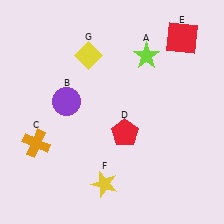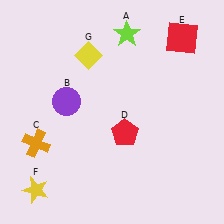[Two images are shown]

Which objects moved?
The objects that moved are: the lime star (A), the yellow star (F).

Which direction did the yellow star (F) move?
The yellow star (F) moved left.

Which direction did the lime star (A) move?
The lime star (A) moved up.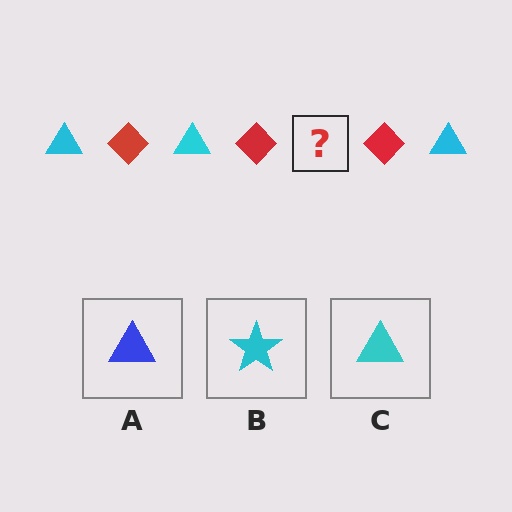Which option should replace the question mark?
Option C.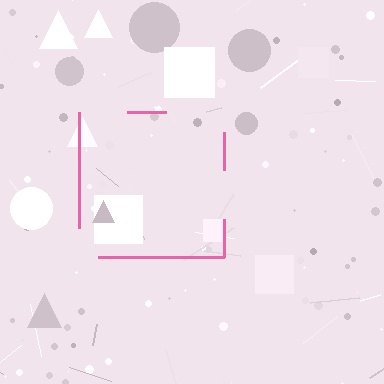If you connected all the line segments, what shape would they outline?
They would outline a square.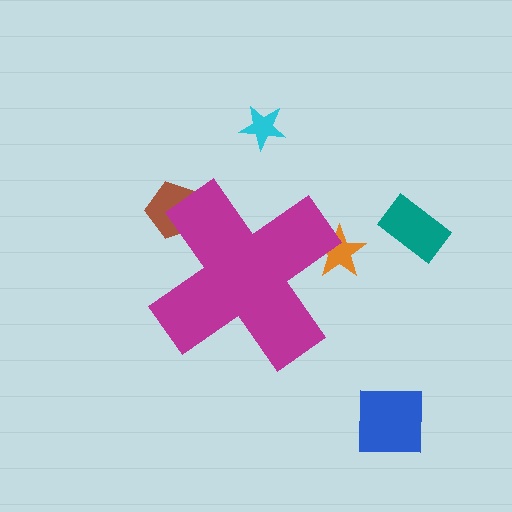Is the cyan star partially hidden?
No, the cyan star is fully visible.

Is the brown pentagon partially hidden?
Yes, the brown pentagon is partially hidden behind the magenta cross.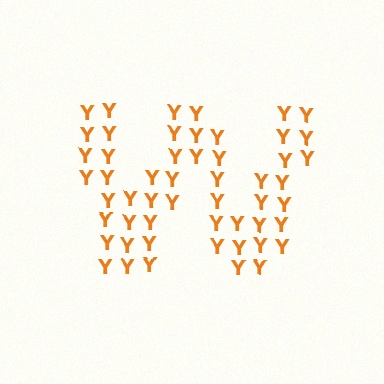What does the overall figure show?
The overall figure shows the letter W.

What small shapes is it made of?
It is made of small letter Y's.